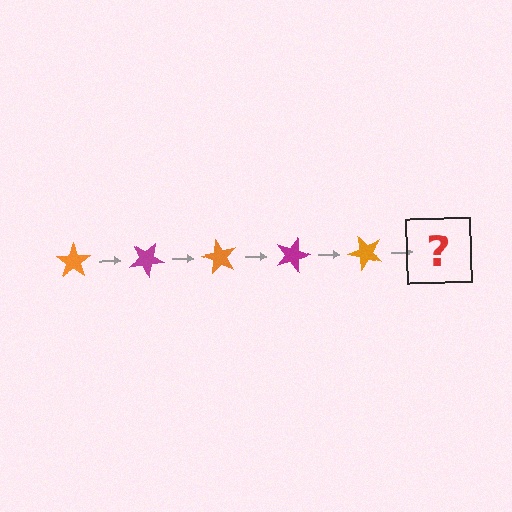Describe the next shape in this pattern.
It should be a magenta star, rotated 150 degrees from the start.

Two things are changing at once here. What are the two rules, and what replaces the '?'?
The two rules are that it rotates 30 degrees each step and the color cycles through orange and magenta. The '?' should be a magenta star, rotated 150 degrees from the start.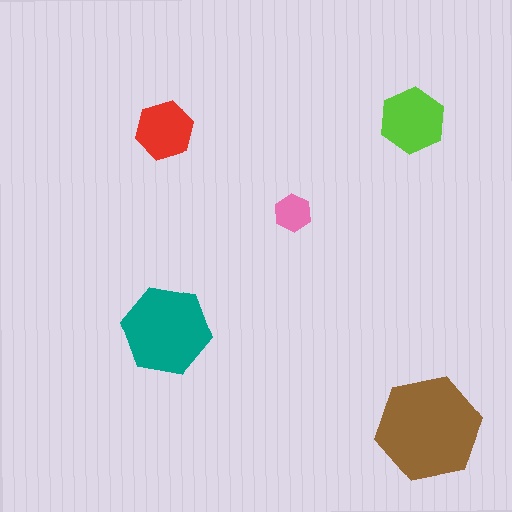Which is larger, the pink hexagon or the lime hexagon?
The lime one.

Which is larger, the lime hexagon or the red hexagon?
The lime one.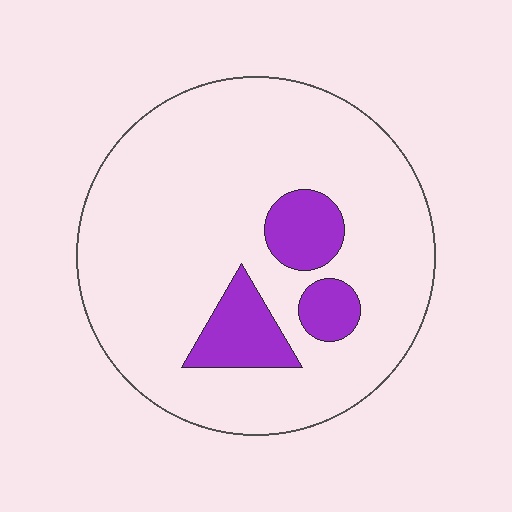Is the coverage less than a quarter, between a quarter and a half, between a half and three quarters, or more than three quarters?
Less than a quarter.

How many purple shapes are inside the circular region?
3.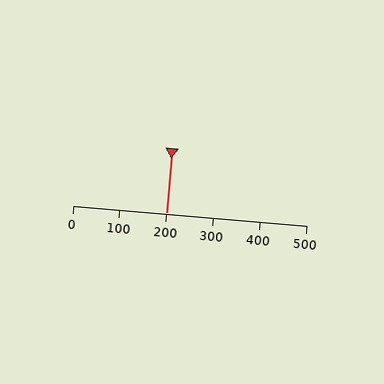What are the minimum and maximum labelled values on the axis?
The axis runs from 0 to 500.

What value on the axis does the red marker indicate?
The marker indicates approximately 200.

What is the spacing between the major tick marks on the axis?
The major ticks are spaced 100 apart.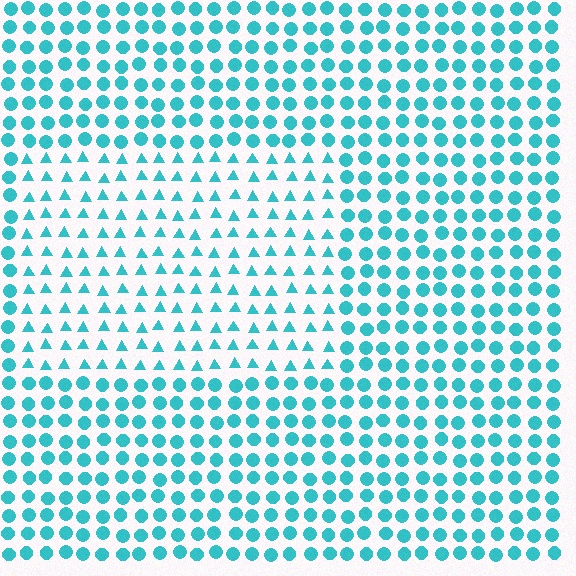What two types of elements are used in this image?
The image uses triangles inside the rectangle region and circles outside it.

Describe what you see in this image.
The image is filled with small cyan elements arranged in a uniform grid. A rectangle-shaped region contains triangles, while the surrounding area contains circles. The boundary is defined purely by the change in element shape.